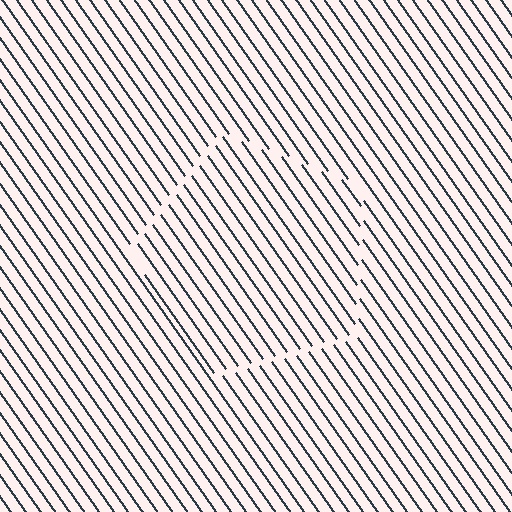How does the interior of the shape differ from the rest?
The interior of the shape contains the same grating, shifted by half a period — the contour is defined by the phase discontinuity where line-ends from the inner and outer gratings abut.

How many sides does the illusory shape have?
5 sides — the line-ends trace a pentagon.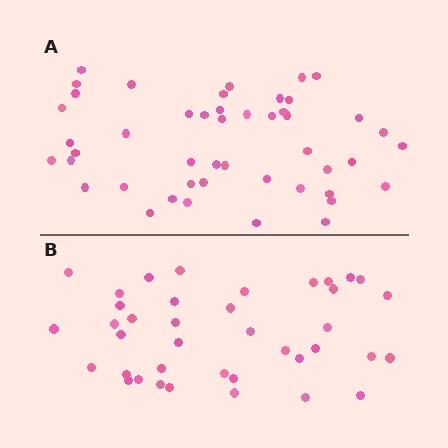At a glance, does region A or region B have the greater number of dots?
Region A (the top region) has more dots.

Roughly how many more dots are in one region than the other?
Region A has roughly 8 or so more dots than region B.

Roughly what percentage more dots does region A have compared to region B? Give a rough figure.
About 20% more.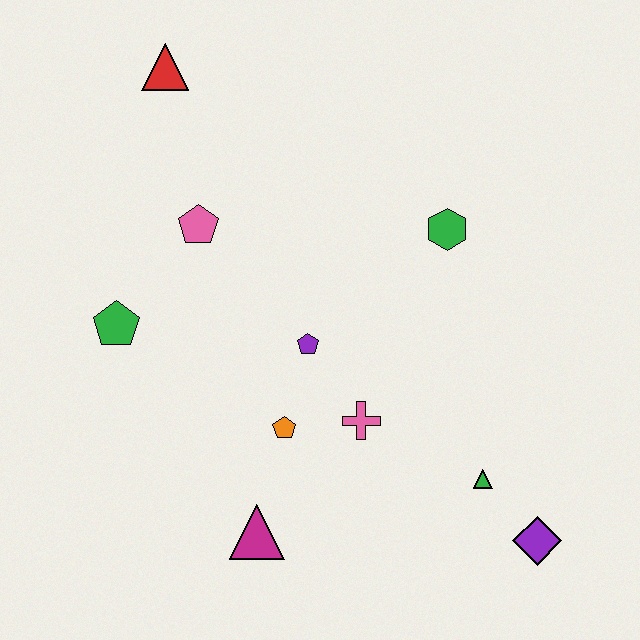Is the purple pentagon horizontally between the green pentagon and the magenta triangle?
No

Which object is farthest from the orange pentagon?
The red triangle is farthest from the orange pentagon.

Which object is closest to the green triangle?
The purple diamond is closest to the green triangle.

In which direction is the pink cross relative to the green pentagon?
The pink cross is to the right of the green pentagon.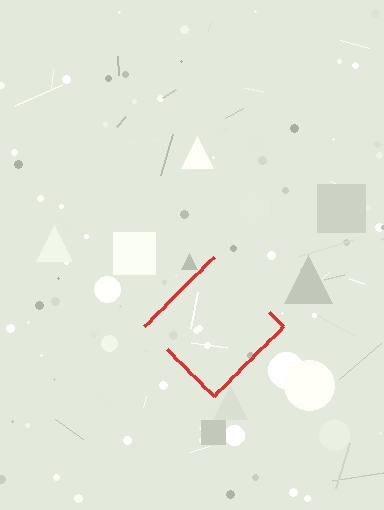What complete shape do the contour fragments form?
The contour fragments form a diamond.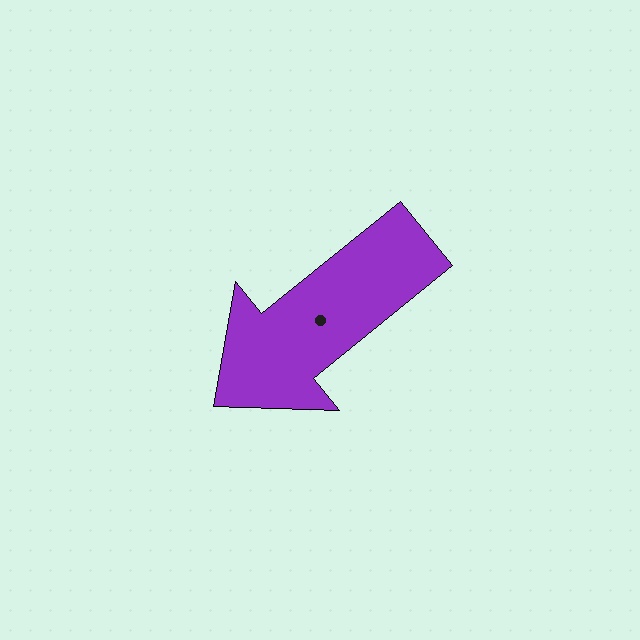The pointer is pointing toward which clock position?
Roughly 8 o'clock.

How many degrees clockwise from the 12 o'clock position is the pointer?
Approximately 231 degrees.